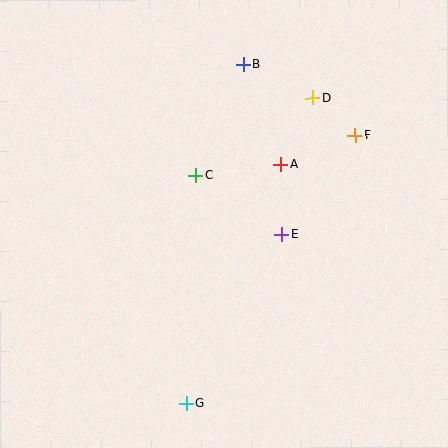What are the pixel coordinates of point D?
Point D is at (313, 98).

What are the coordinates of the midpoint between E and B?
The midpoint between E and B is at (262, 149).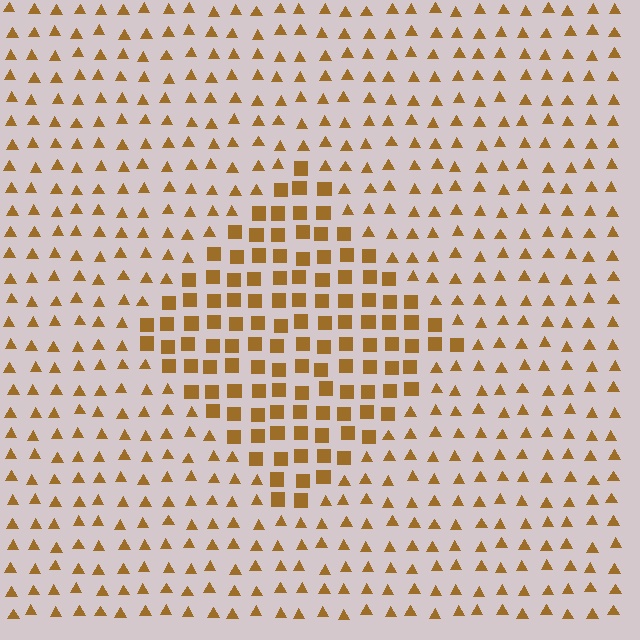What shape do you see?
I see a diamond.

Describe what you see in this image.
The image is filled with small brown elements arranged in a uniform grid. A diamond-shaped region contains squares, while the surrounding area contains triangles. The boundary is defined purely by the change in element shape.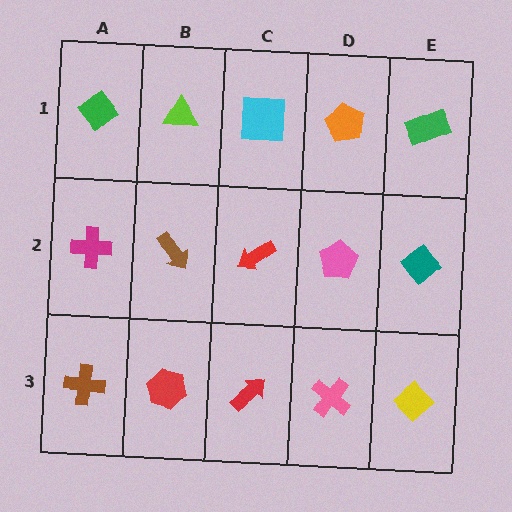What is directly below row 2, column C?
A red arrow.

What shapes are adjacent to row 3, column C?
A red arrow (row 2, column C), a red hexagon (row 3, column B), a pink cross (row 3, column D).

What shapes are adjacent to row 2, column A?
A green diamond (row 1, column A), a brown cross (row 3, column A), a brown arrow (row 2, column B).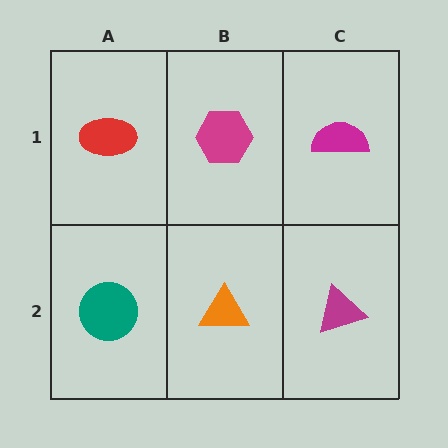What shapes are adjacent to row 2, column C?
A magenta semicircle (row 1, column C), an orange triangle (row 2, column B).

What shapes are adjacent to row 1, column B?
An orange triangle (row 2, column B), a red ellipse (row 1, column A), a magenta semicircle (row 1, column C).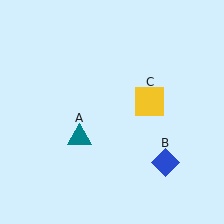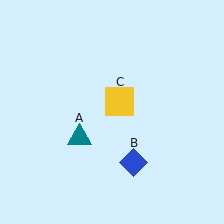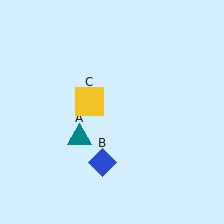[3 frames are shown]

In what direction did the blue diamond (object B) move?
The blue diamond (object B) moved left.